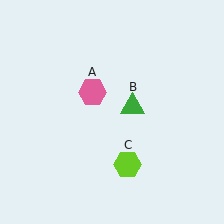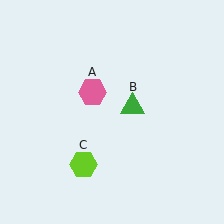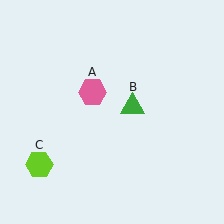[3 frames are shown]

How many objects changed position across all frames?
1 object changed position: lime hexagon (object C).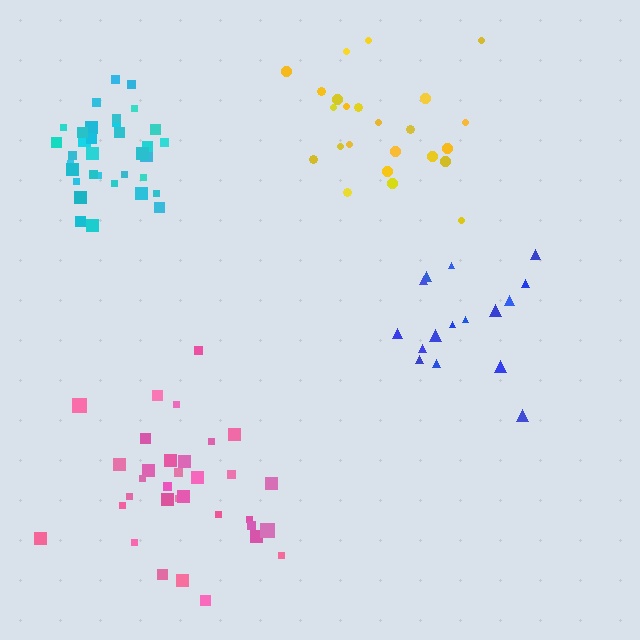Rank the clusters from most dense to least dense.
cyan, blue, yellow, pink.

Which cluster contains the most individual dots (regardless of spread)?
Cyan (34).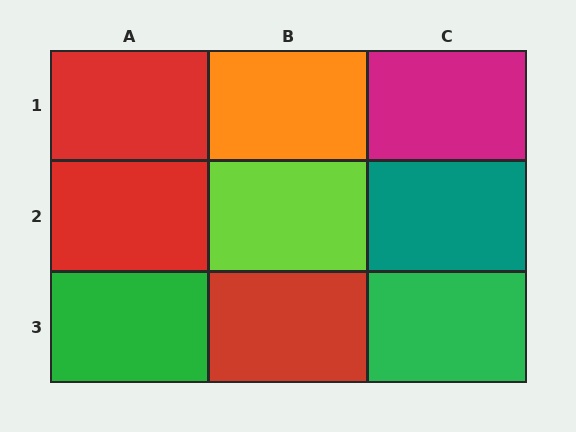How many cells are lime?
1 cell is lime.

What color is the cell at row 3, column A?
Green.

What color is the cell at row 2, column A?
Red.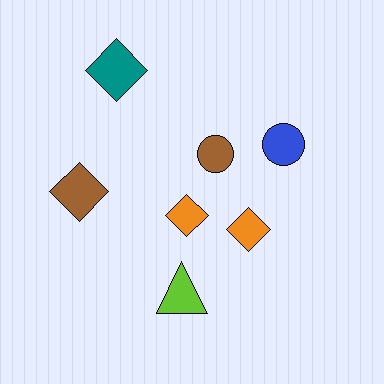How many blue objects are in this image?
There is 1 blue object.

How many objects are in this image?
There are 7 objects.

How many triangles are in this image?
There is 1 triangle.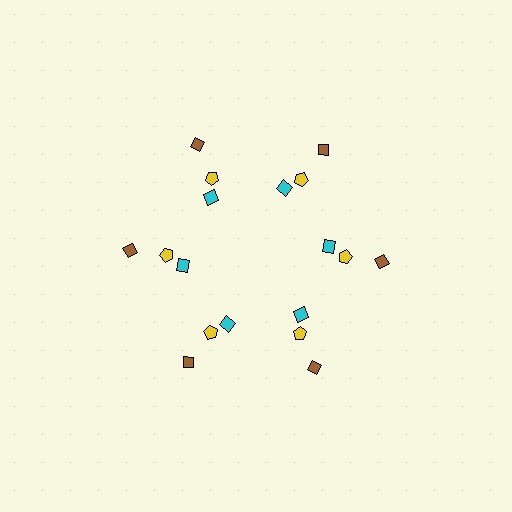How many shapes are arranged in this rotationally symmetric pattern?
There are 18 shapes, arranged in 6 groups of 3.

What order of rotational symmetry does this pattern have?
This pattern has 6-fold rotational symmetry.